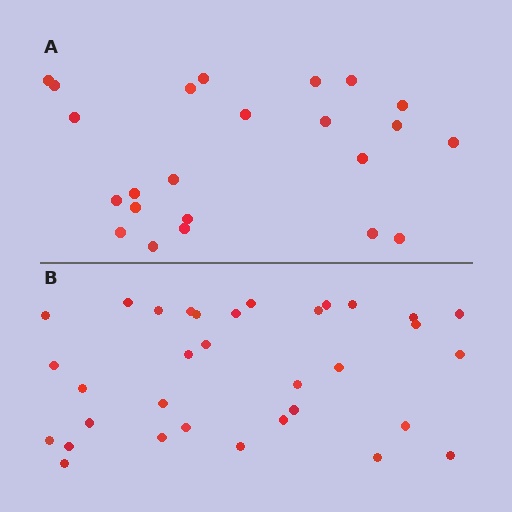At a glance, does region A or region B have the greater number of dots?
Region B (the bottom region) has more dots.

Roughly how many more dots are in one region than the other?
Region B has roughly 10 or so more dots than region A.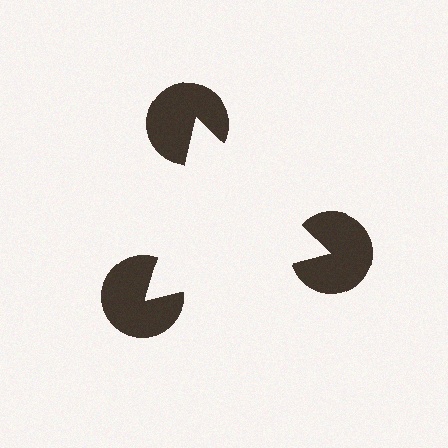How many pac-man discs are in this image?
There are 3 — one at each vertex of the illusory triangle.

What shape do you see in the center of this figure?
An illusory triangle — its edges are inferred from the aligned wedge cuts in the pac-man discs, not physically drawn.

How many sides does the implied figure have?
3 sides.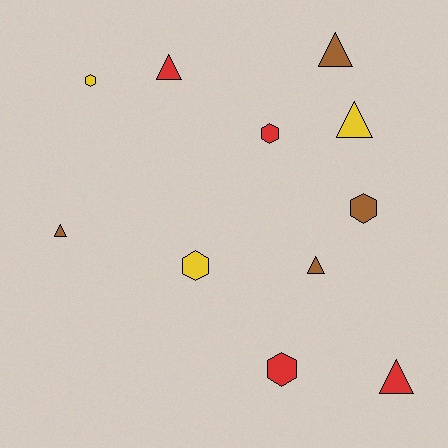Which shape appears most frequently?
Triangle, with 6 objects.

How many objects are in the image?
There are 11 objects.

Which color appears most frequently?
Red, with 4 objects.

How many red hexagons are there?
There are 2 red hexagons.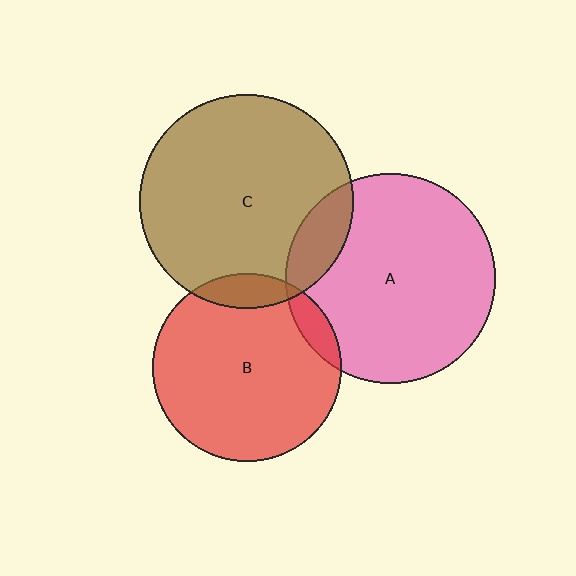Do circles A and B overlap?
Yes.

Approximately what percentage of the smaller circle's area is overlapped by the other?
Approximately 10%.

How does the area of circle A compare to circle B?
Approximately 1.2 times.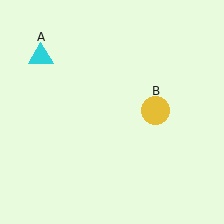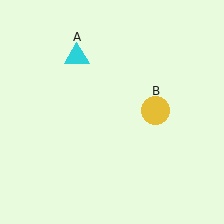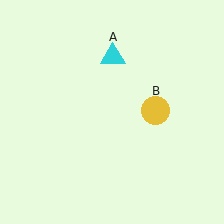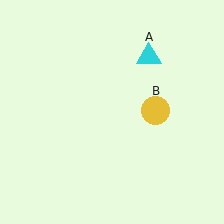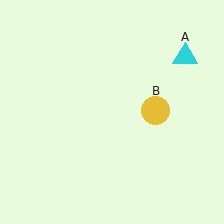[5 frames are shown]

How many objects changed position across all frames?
1 object changed position: cyan triangle (object A).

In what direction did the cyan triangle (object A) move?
The cyan triangle (object A) moved right.